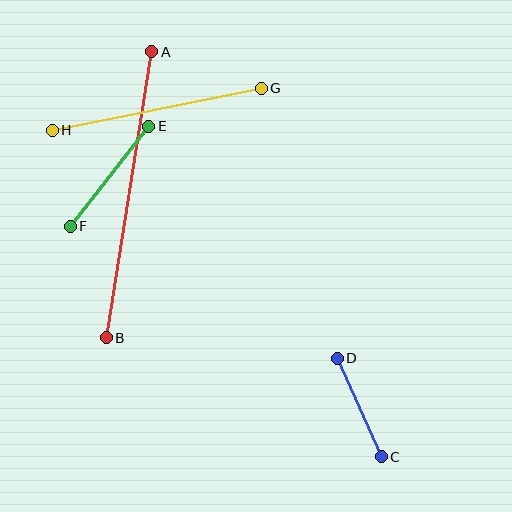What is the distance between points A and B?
The distance is approximately 290 pixels.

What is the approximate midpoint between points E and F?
The midpoint is at approximately (109, 176) pixels.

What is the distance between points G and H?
The distance is approximately 213 pixels.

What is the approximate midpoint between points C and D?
The midpoint is at approximately (359, 408) pixels.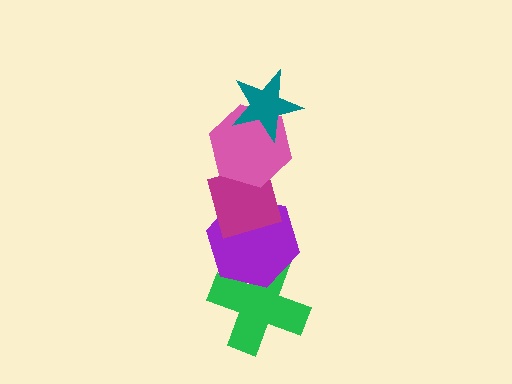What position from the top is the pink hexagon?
The pink hexagon is 2nd from the top.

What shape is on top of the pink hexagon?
The teal star is on top of the pink hexagon.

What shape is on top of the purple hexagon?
The magenta diamond is on top of the purple hexagon.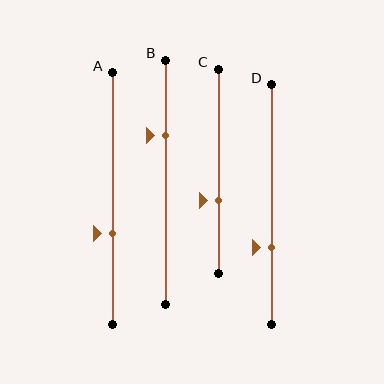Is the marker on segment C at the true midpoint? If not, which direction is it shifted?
No, the marker on segment C is shifted downward by about 14% of the segment length.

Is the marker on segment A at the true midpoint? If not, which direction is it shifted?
No, the marker on segment A is shifted downward by about 14% of the segment length.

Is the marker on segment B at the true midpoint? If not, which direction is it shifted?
No, the marker on segment B is shifted upward by about 19% of the segment length.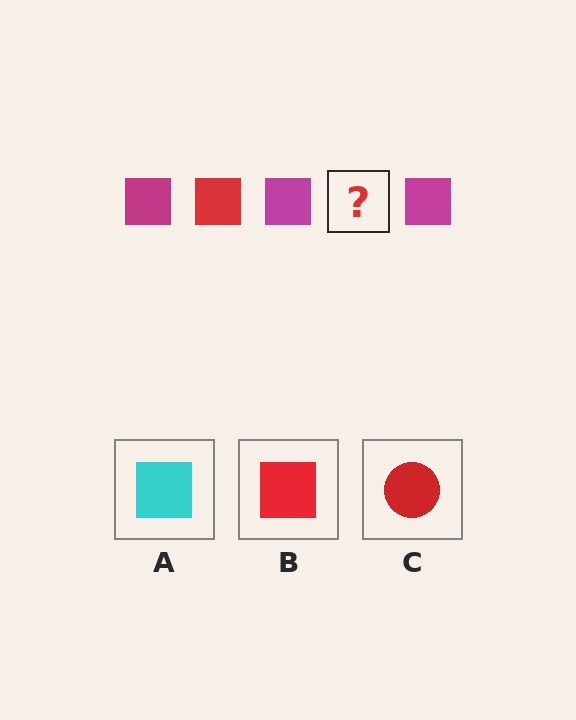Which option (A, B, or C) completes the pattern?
B.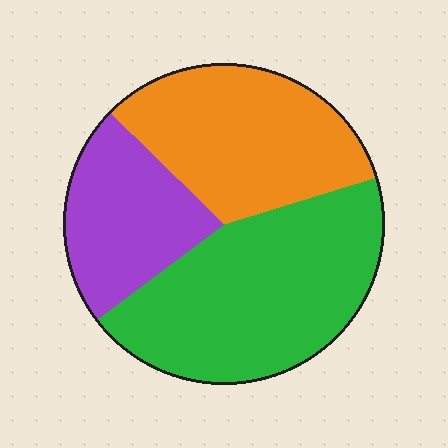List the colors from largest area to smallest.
From largest to smallest: green, orange, purple.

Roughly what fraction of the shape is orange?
Orange takes up about one third (1/3) of the shape.